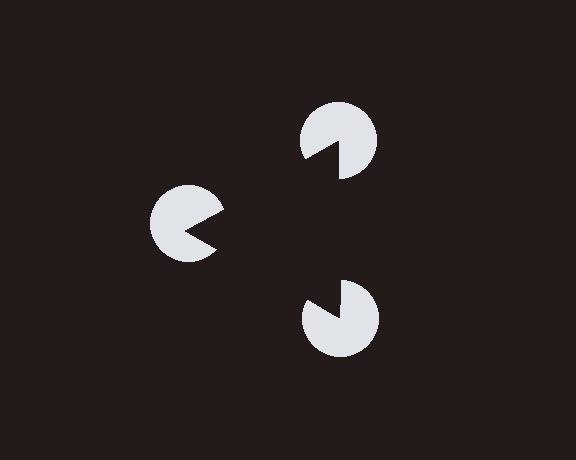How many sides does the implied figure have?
3 sides.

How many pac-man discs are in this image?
There are 3 — one at each vertex of the illusory triangle.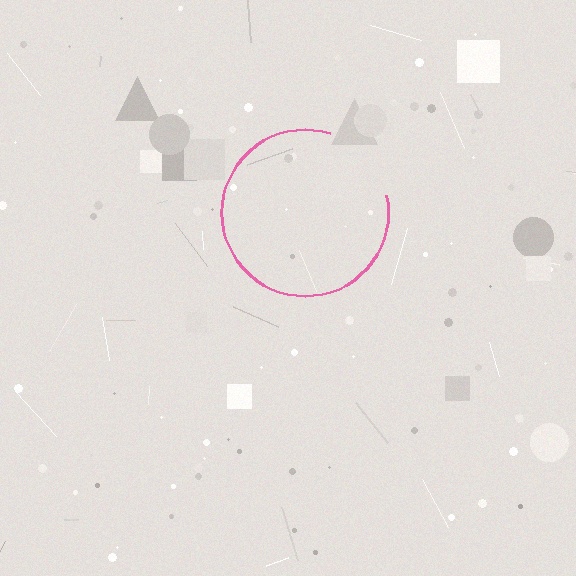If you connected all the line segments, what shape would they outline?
They would outline a circle.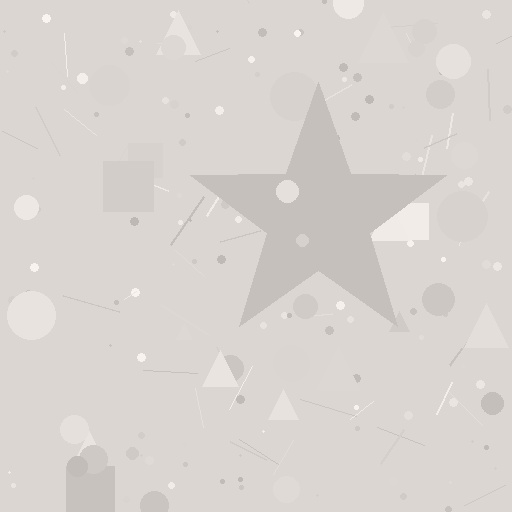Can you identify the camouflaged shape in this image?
The camouflaged shape is a star.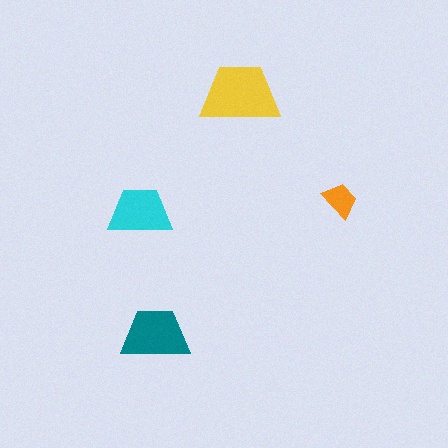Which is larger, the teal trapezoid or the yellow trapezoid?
The yellow one.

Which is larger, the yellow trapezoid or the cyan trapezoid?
The yellow one.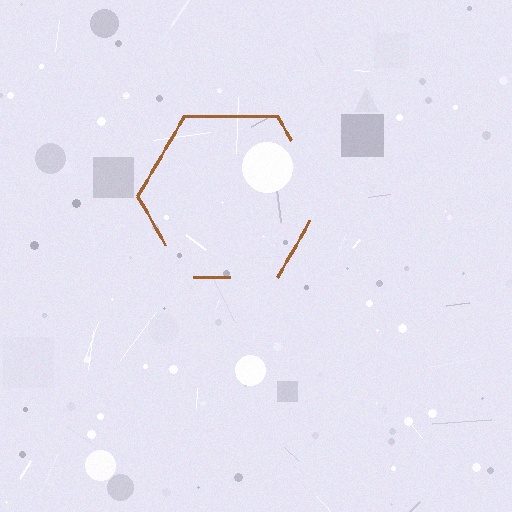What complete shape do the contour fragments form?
The contour fragments form a hexagon.